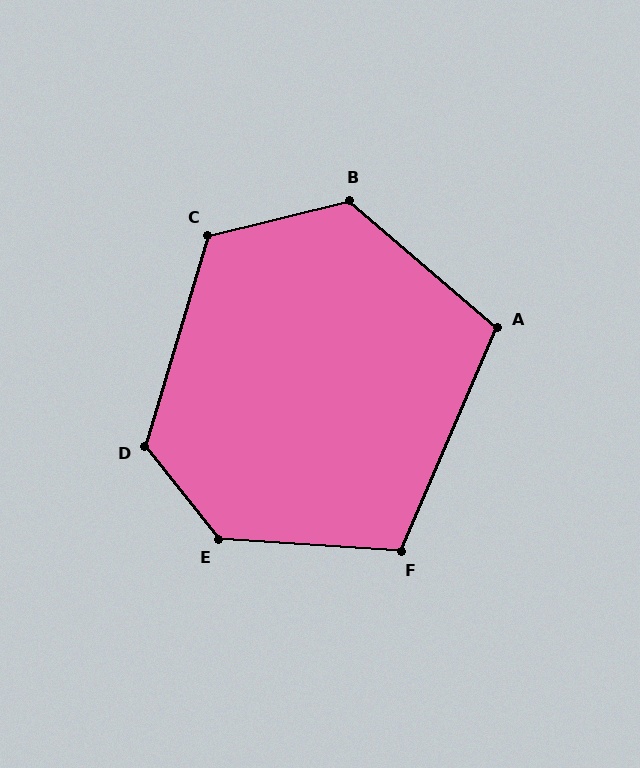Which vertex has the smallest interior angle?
A, at approximately 108 degrees.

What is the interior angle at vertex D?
Approximately 125 degrees (obtuse).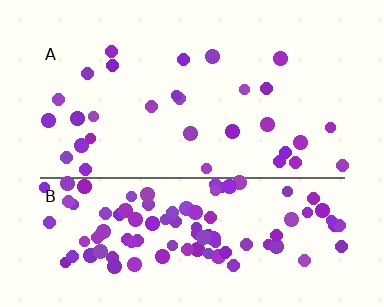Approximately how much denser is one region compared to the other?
Approximately 3.6× — region B over region A.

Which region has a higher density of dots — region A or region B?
B (the bottom).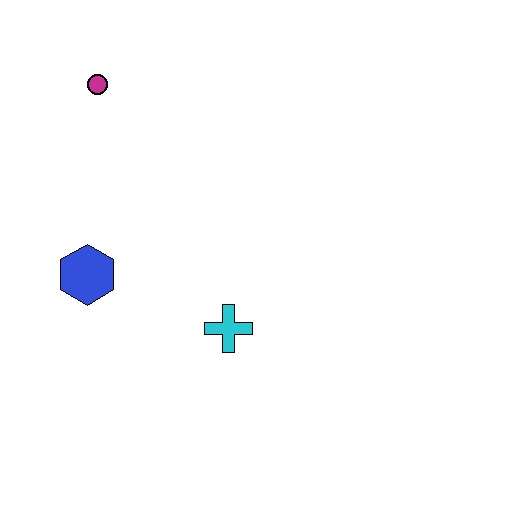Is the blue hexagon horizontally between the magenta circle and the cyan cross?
No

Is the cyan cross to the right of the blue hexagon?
Yes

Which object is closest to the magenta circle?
The blue hexagon is closest to the magenta circle.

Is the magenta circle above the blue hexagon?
Yes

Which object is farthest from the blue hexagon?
The magenta circle is farthest from the blue hexagon.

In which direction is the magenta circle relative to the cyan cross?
The magenta circle is above the cyan cross.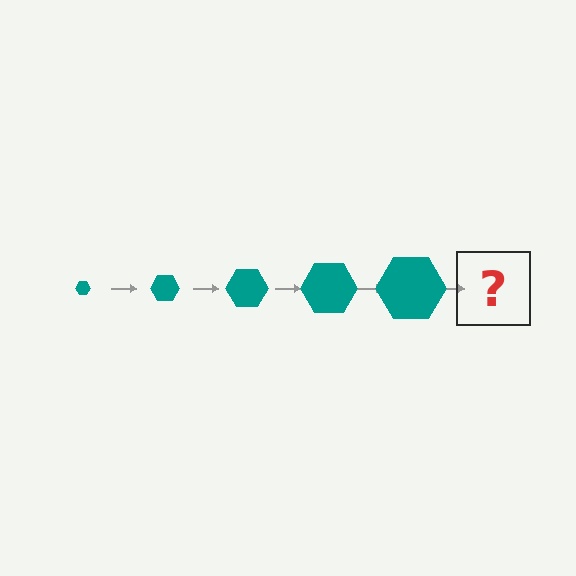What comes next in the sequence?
The next element should be a teal hexagon, larger than the previous one.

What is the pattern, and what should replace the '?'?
The pattern is that the hexagon gets progressively larger each step. The '?' should be a teal hexagon, larger than the previous one.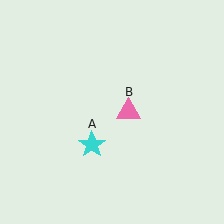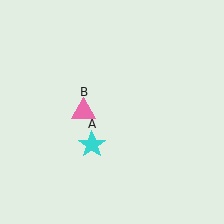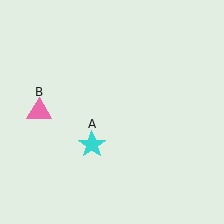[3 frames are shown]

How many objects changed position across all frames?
1 object changed position: pink triangle (object B).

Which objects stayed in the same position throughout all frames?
Cyan star (object A) remained stationary.